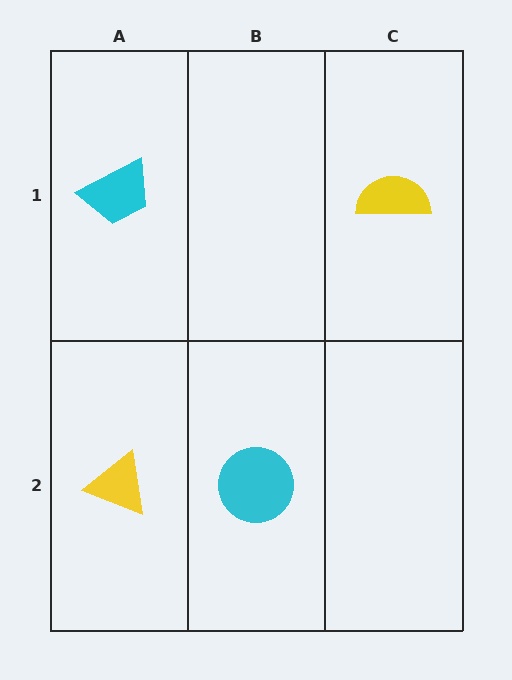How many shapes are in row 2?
2 shapes.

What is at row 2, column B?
A cyan circle.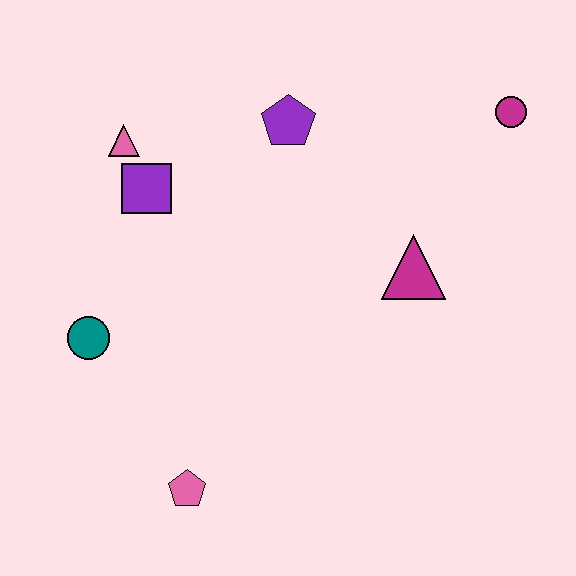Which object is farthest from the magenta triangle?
The teal circle is farthest from the magenta triangle.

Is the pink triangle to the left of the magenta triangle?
Yes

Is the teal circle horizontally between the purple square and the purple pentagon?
No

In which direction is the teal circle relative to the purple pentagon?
The teal circle is below the purple pentagon.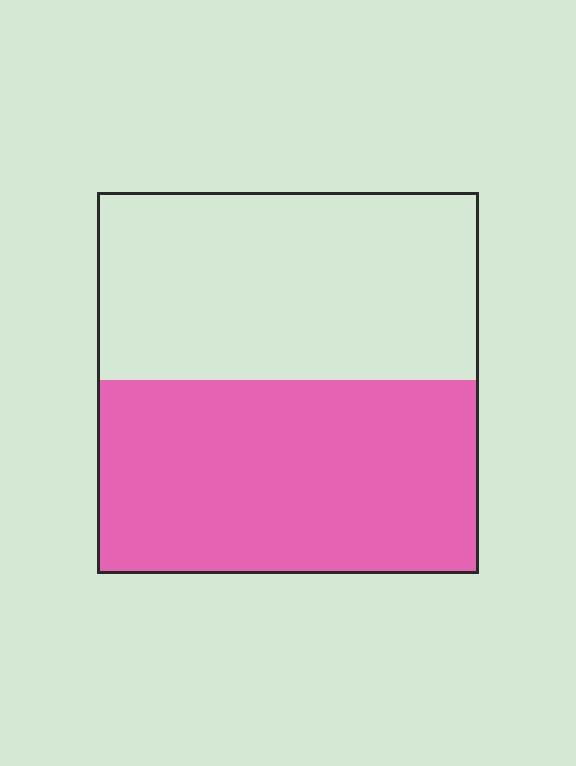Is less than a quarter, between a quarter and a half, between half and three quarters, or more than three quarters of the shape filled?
Between half and three quarters.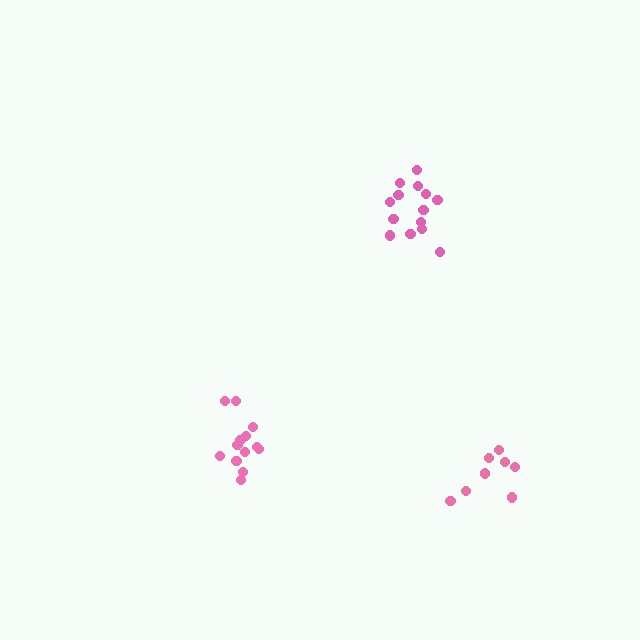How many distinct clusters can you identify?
There are 3 distinct clusters.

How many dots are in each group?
Group 1: 8 dots, Group 2: 14 dots, Group 3: 14 dots (36 total).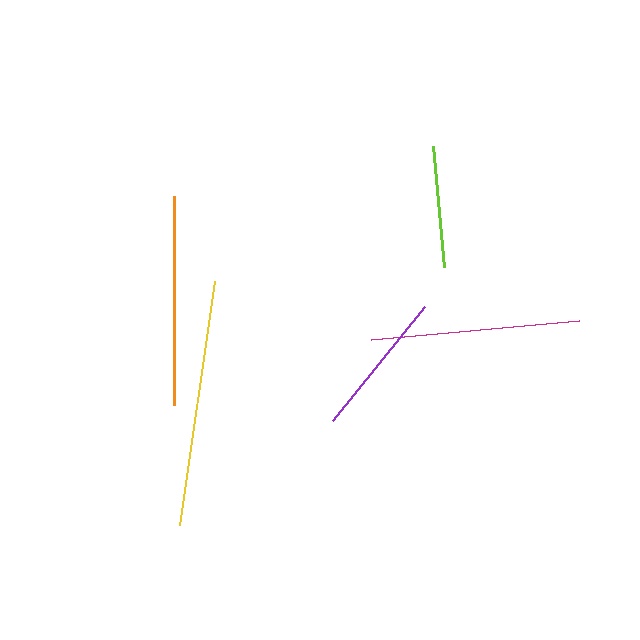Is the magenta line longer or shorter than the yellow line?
The yellow line is longer than the magenta line.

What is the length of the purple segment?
The purple segment is approximately 146 pixels long.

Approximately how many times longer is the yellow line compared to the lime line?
The yellow line is approximately 2.0 times the length of the lime line.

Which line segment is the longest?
The yellow line is the longest at approximately 247 pixels.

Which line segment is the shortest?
The lime line is the shortest at approximately 122 pixels.